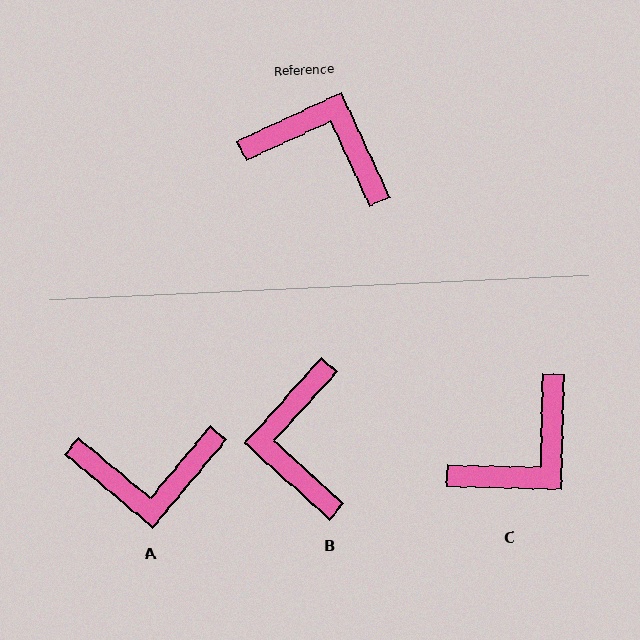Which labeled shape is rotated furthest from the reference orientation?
A, about 155 degrees away.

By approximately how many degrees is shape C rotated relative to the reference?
Approximately 116 degrees clockwise.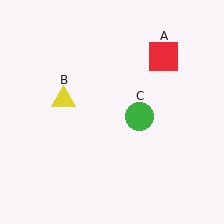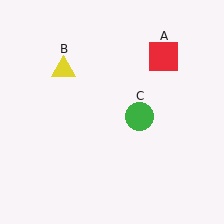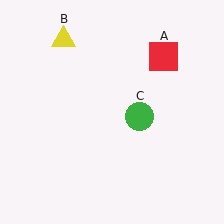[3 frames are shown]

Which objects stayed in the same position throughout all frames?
Red square (object A) and green circle (object C) remained stationary.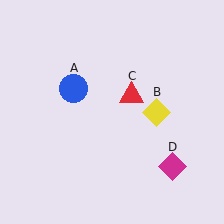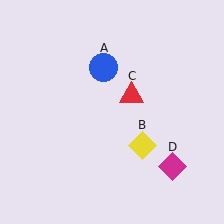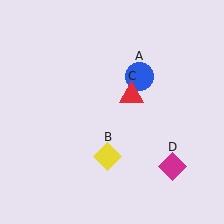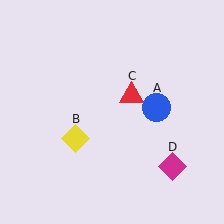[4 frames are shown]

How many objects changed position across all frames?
2 objects changed position: blue circle (object A), yellow diamond (object B).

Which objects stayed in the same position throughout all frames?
Red triangle (object C) and magenta diamond (object D) remained stationary.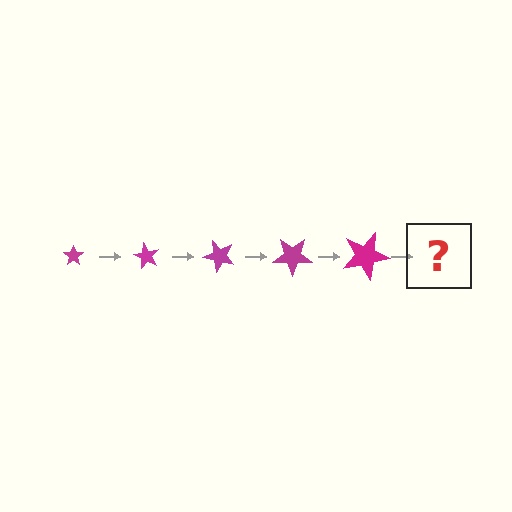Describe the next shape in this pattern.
It should be a star, larger than the previous one and rotated 300 degrees from the start.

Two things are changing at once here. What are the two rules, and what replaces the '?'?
The two rules are that the star grows larger each step and it rotates 60 degrees each step. The '?' should be a star, larger than the previous one and rotated 300 degrees from the start.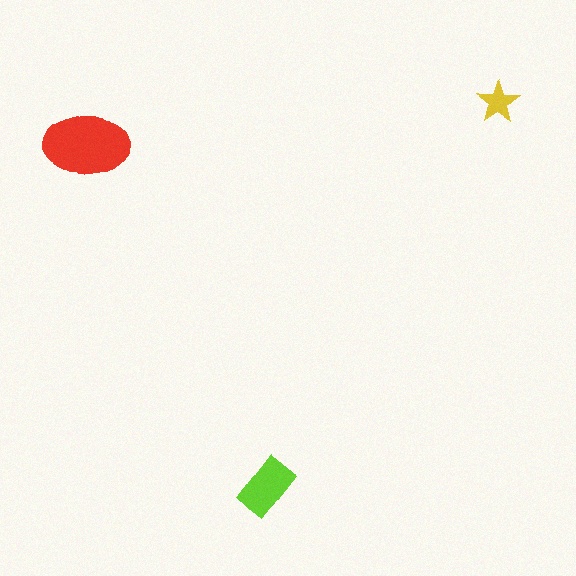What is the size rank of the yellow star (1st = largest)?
3rd.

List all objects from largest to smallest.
The red ellipse, the lime rectangle, the yellow star.